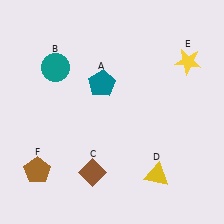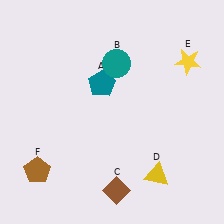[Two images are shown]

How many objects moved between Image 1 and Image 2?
2 objects moved between the two images.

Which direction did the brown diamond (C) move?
The brown diamond (C) moved right.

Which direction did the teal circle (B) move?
The teal circle (B) moved right.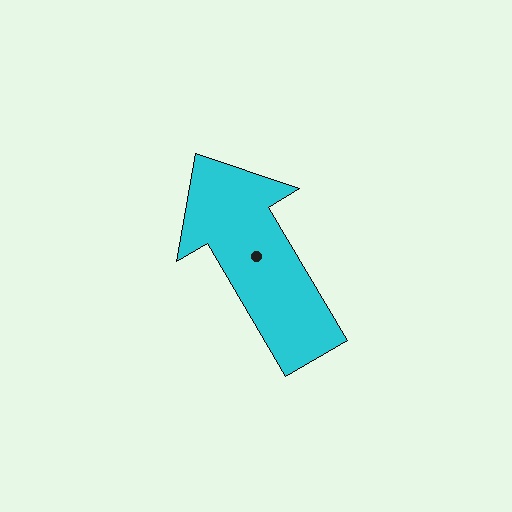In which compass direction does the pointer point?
Northwest.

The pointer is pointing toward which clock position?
Roughly 11 o'clock.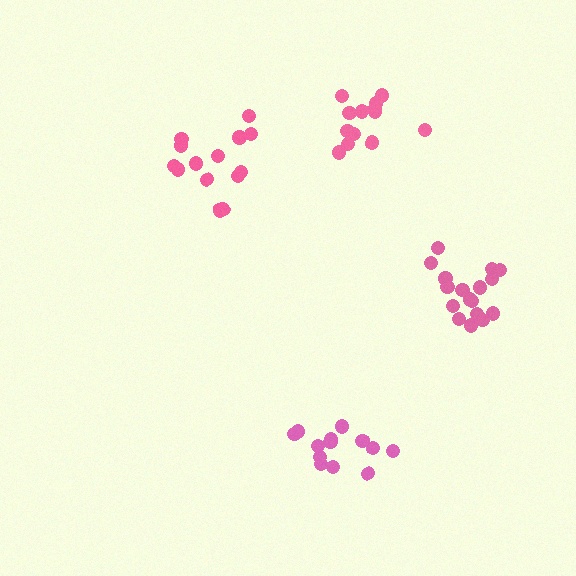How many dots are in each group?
Group 1: 13 dots, Group 2: 17 dots, Group 3: 14 dots, Group 4: 13 dots (57 total).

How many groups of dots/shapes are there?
There are 4 groups.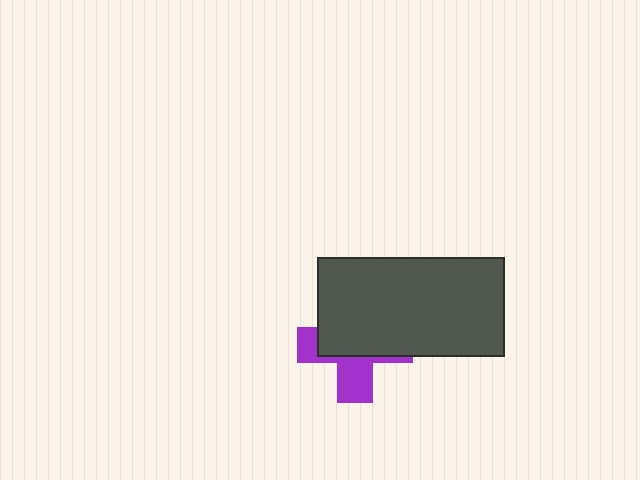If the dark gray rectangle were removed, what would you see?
You would see the complete purple cross.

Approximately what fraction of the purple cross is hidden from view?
Roughly 61% of the purple cross is hidden behind the dark gray rectangle.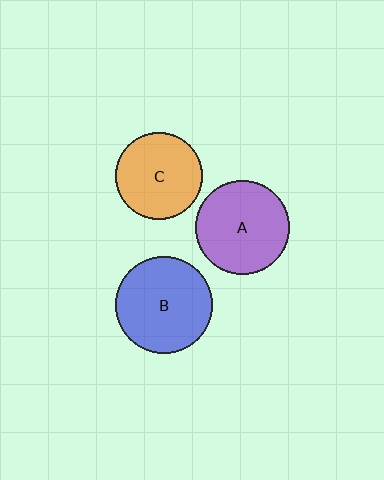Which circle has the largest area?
Circle B (blue).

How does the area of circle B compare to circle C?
Approximately 1.3 times.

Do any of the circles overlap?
No, none of the circles overlap.